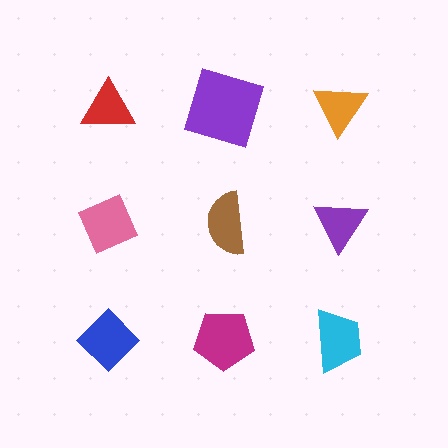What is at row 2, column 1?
A pink diamond.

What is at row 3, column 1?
A blue diamond.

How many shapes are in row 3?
3 shapes.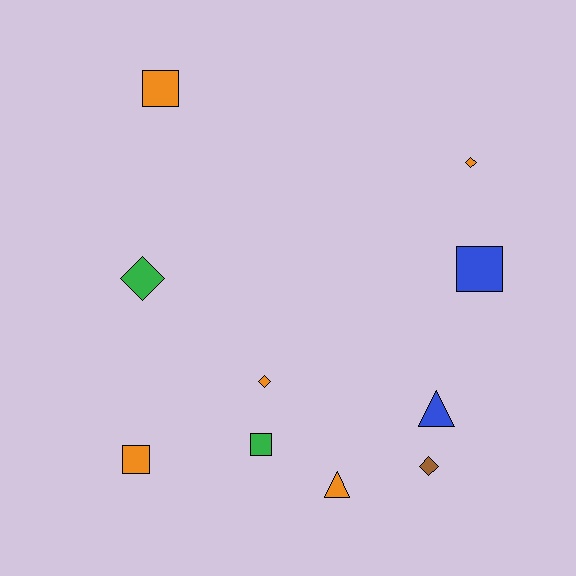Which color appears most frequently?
Orange, with 5 objects.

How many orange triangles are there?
There is 1 orange triangle.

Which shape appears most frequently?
Square, with 4 objects.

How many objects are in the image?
There are 10 objects.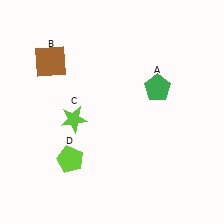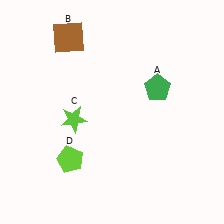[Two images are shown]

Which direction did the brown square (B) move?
The brown square (B) moved up.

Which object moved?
The brown square (B) moved up.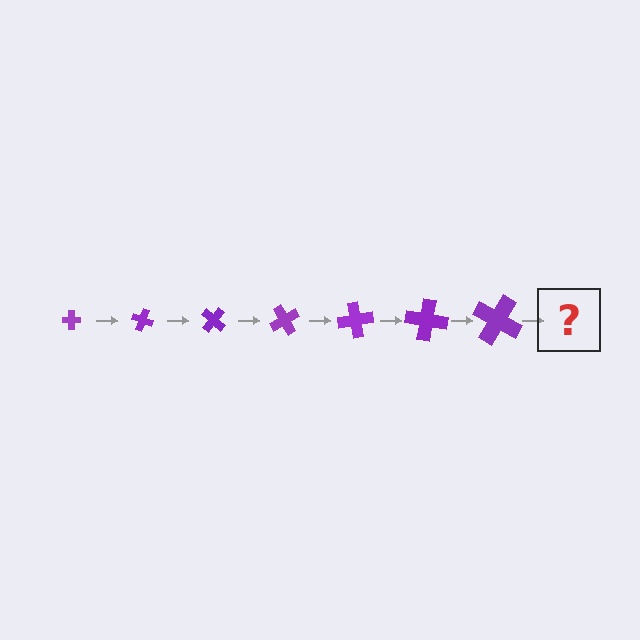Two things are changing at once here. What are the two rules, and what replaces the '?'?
The two rules are that the cross grows larger each step and it rotates 20 degrees each step. The '?' should be a cross, larger than the previous one and rotated 140 degrees from the start.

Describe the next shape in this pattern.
It should be a cross, larger than the previous one and rotated 140 degrees from the start.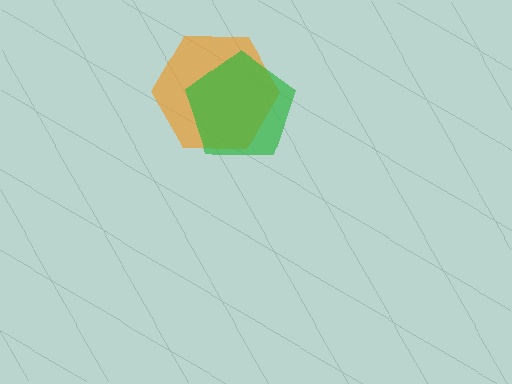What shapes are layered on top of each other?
The layered shapes are: an orange hexagon, a green pentagon.